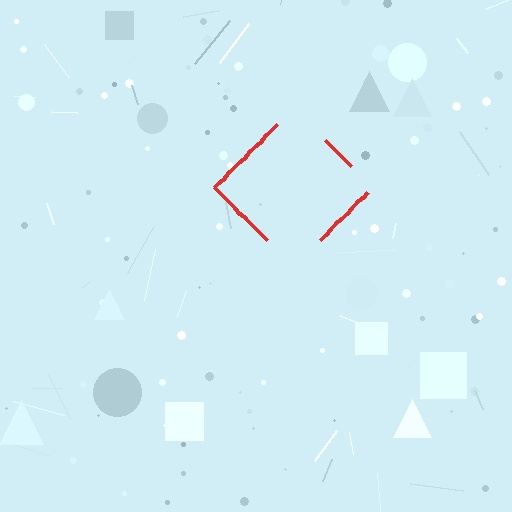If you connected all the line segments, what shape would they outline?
They would outline a diamond.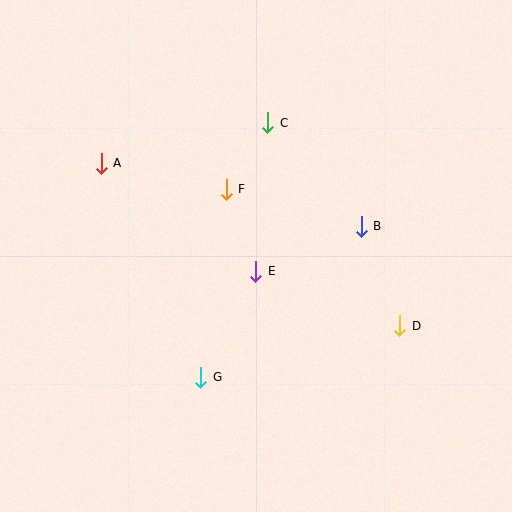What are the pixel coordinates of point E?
Point E is at (256, 271).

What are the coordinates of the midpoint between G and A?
The midpoint between G and A is at (151, 270).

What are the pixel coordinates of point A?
Point A is at (101, 163).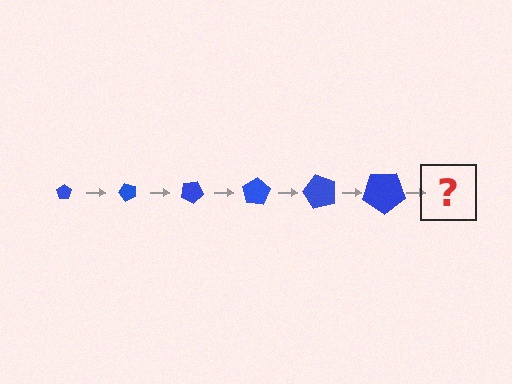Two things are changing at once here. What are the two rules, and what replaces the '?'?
The two rules are that the pentagon grows larger each step and it rotates 50 degrees each step. The '?' should be a pentagon, larger than the previous one and rotated 300 degrees from the start.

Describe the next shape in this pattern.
It should be a pentagon, larger than the previous one and rotated 300 degrees from the start.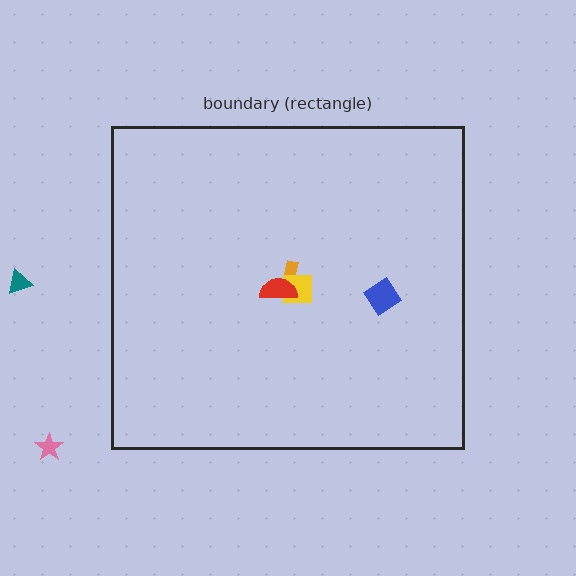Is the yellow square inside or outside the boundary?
Inside.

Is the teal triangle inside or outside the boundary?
Outside.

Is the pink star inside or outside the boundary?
Outside.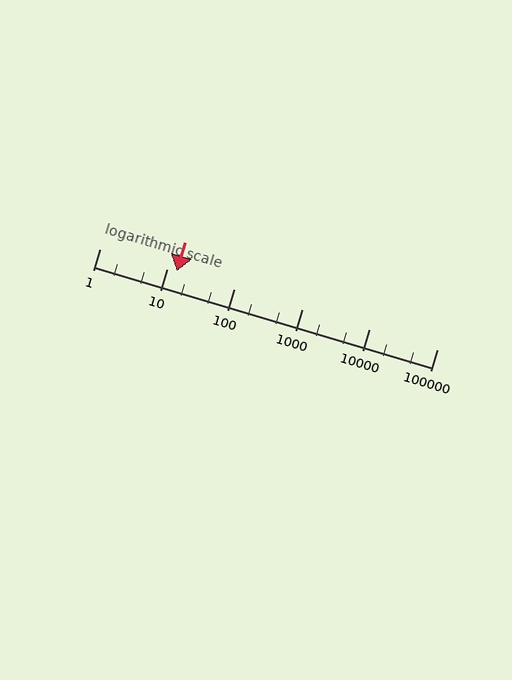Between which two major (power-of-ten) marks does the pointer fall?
The pointer is between 10 and 100.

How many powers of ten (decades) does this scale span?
The scale spans 5 decades, from 1 to 100000.